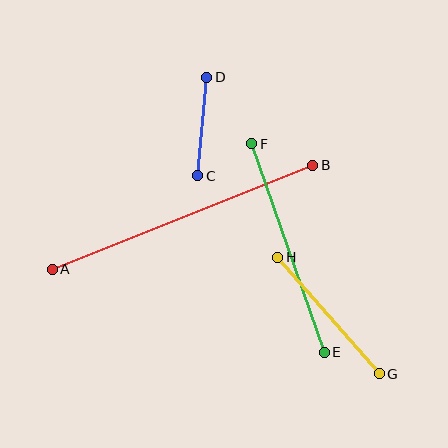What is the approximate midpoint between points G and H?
The midpoint is at approximately (328, 316) pixels.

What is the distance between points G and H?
The distance is approximately 154 pixels.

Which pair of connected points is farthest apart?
Points A and B are farthest apart.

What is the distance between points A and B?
The distance is approximately 281 pixels.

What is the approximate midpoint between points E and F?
The midpoint is at approximately (288, 248) pixels.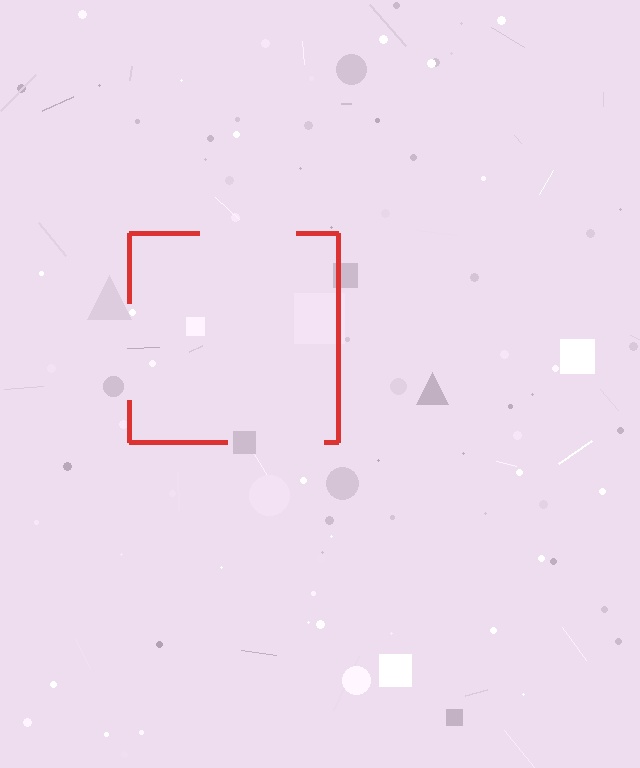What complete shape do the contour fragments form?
The contour fragments form a square.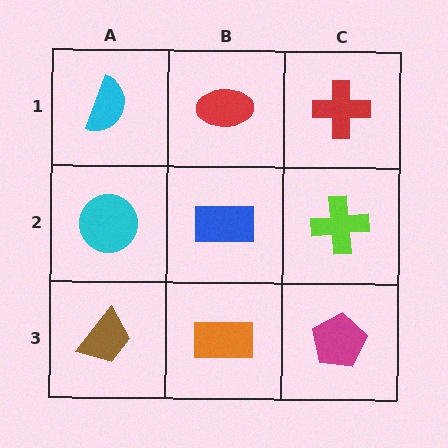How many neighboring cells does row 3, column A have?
2.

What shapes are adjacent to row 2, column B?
A red ellipse (row 1, column B), an orange rectangle (row 3, column B), a cyan circle (row 2, column A), a lime cross (row 2, column C).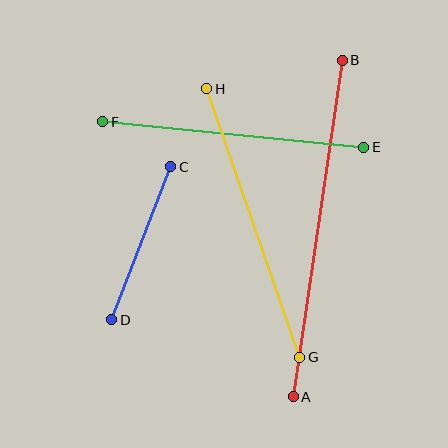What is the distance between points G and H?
The distance is approximately 284 pixels.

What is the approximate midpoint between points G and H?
The midpoint is at approximately (253, 223) pixels.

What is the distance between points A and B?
The distance is approximately 340 pixels.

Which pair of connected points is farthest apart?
Points A and B are farthest apart.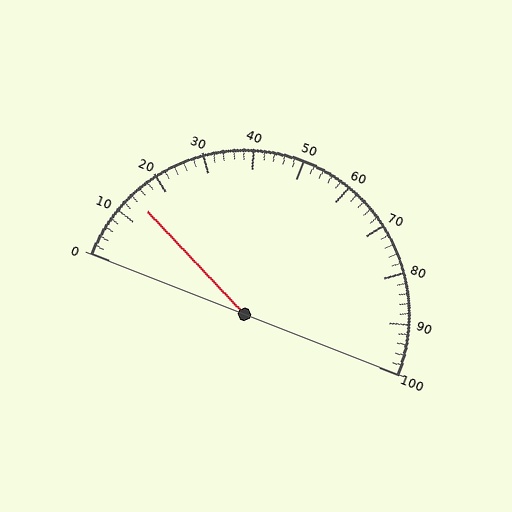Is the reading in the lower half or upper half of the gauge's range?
The reading is in the lower half of the range (0 to 100).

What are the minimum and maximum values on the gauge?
The gauge ranges from 0 to 100.